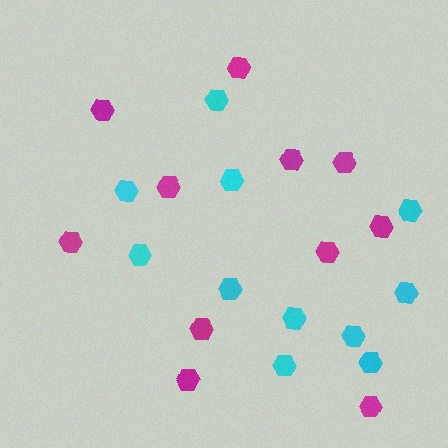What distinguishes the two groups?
There are 2 groups: one group of magenta hexagons (11) and one group of cyan hexagons (11).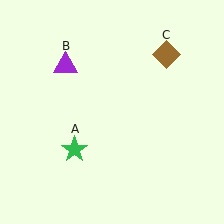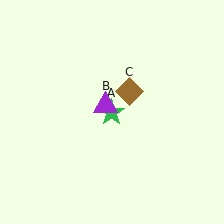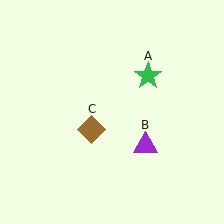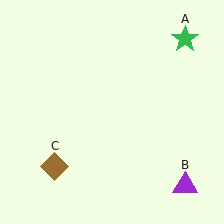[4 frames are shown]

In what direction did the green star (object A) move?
The green star (object A) moved up and to the right.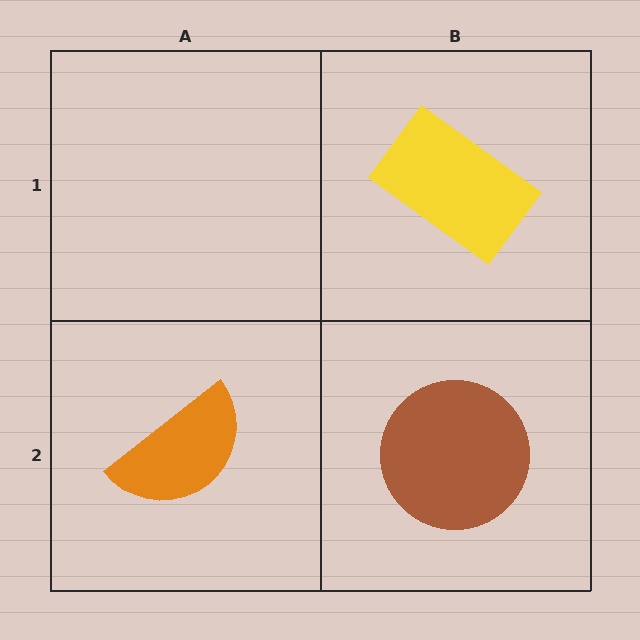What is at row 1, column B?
A yellow rectangle.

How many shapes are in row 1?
1 shape.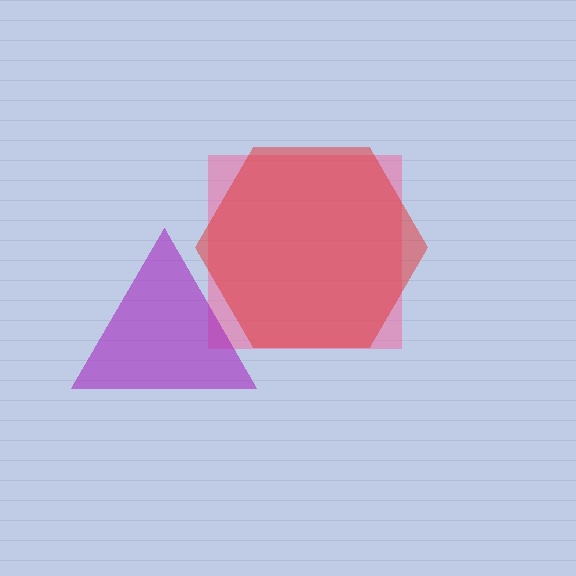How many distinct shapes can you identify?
There are 3 distinct shapes: a pink square, a purple triangle, a red hexagon.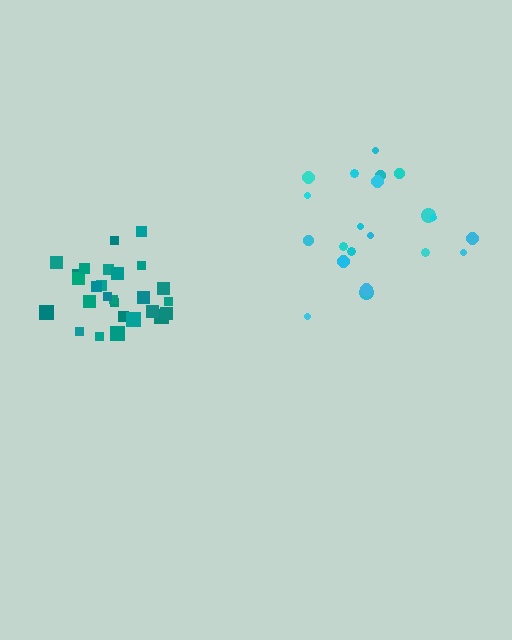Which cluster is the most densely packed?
Teal.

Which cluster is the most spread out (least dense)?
Cyan.